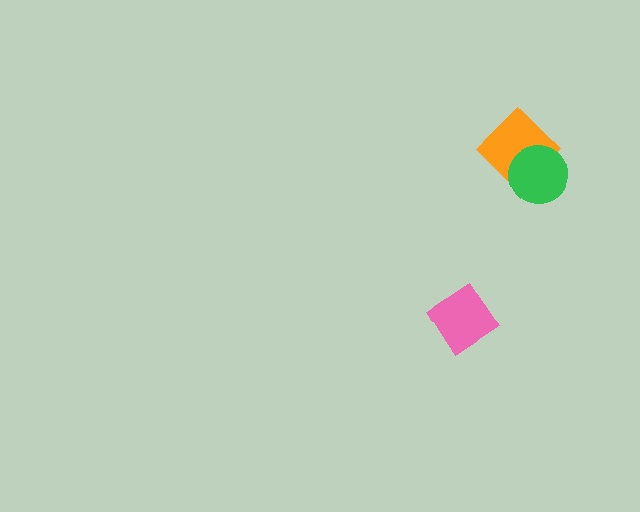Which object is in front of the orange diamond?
The green circle is in front of the orange diamond.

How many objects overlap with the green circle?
1 object overlaps with the green circle.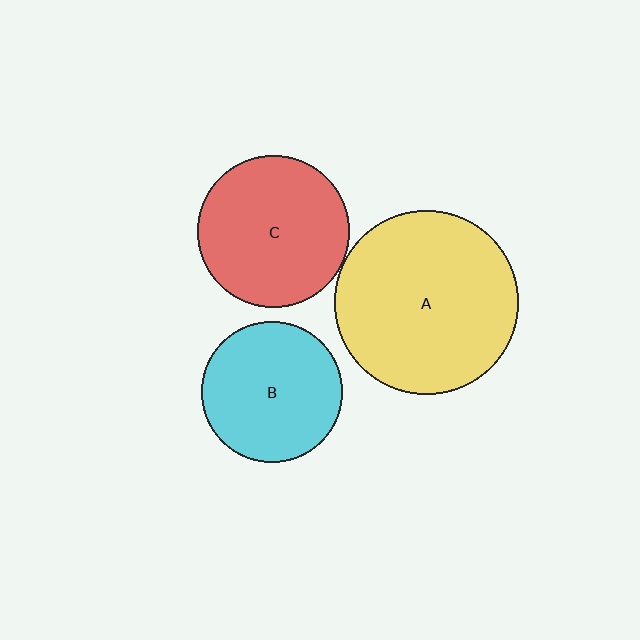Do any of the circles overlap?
No, none of the circles overlap.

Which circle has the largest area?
Circle A (yellow).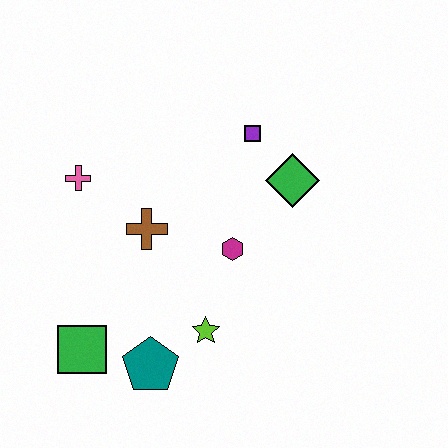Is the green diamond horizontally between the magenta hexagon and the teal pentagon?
No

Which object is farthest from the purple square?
The green square is farthest from the purple square.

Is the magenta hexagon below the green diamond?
Yes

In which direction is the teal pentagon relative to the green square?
The teal pentagon is to the right of the green square.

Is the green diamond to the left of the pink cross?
No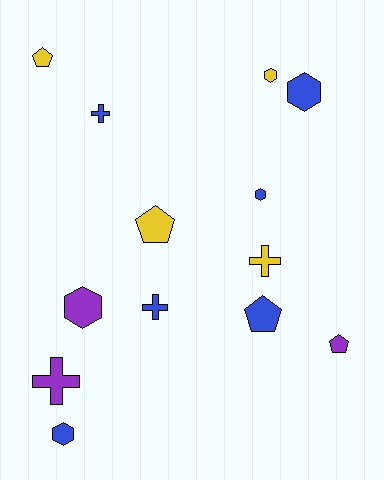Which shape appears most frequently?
Hexagon, with 5 objects.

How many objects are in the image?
There are 13 objects.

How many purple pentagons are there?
There is 1 purple pentagon.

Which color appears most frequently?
Blue, with 6 objects.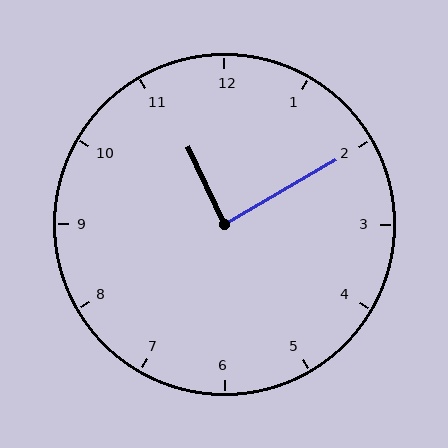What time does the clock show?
11:10.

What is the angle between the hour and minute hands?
Approximately 85 degrees.